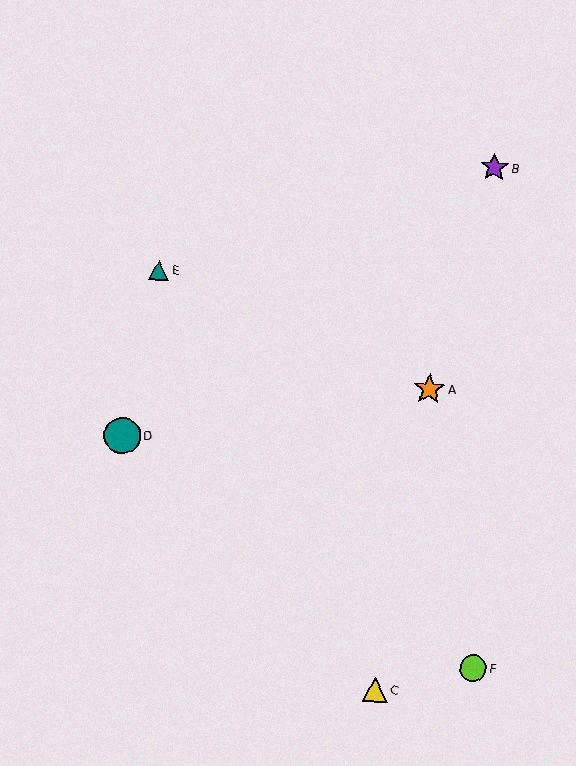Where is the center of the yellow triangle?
The center of the yellow triangle is at (375, 689).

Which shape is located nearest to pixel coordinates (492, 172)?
The purple star (labeled B) at (494, 167) is nearest to that location.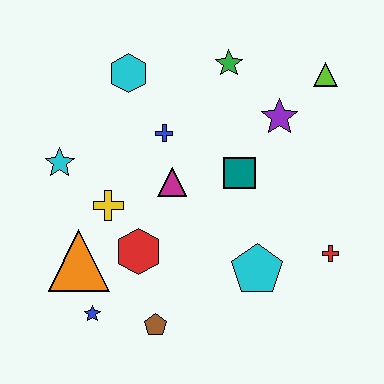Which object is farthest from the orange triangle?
The lime triangle is farthest from the orange triangle.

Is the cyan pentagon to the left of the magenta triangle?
No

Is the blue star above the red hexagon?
No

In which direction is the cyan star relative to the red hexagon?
The cyan star is above the red hexagon.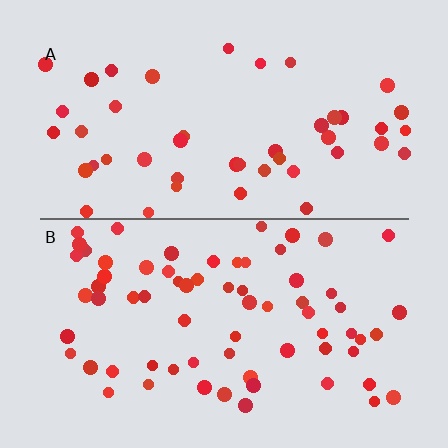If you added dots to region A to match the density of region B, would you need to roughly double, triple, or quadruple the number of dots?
Approximately double.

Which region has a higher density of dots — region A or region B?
B (the bottom).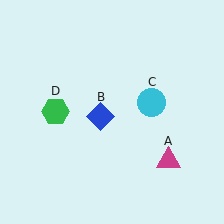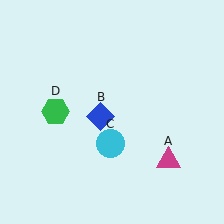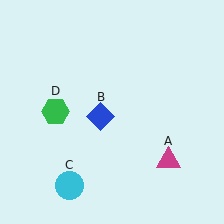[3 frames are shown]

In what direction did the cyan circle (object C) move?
The cyan circle (object C) moved down and to the left.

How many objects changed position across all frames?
1 object changed position: cyan circle (object C).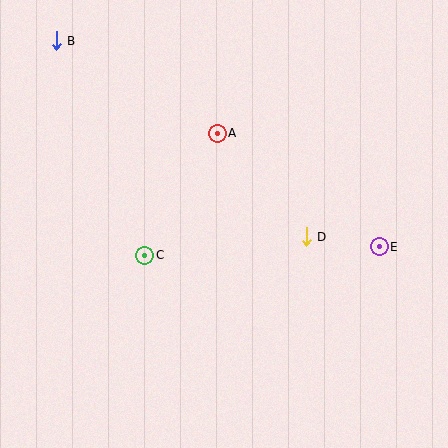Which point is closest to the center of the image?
Point D at (306, 237) is closest to the center.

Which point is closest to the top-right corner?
Point E is closest to the top-right corner.